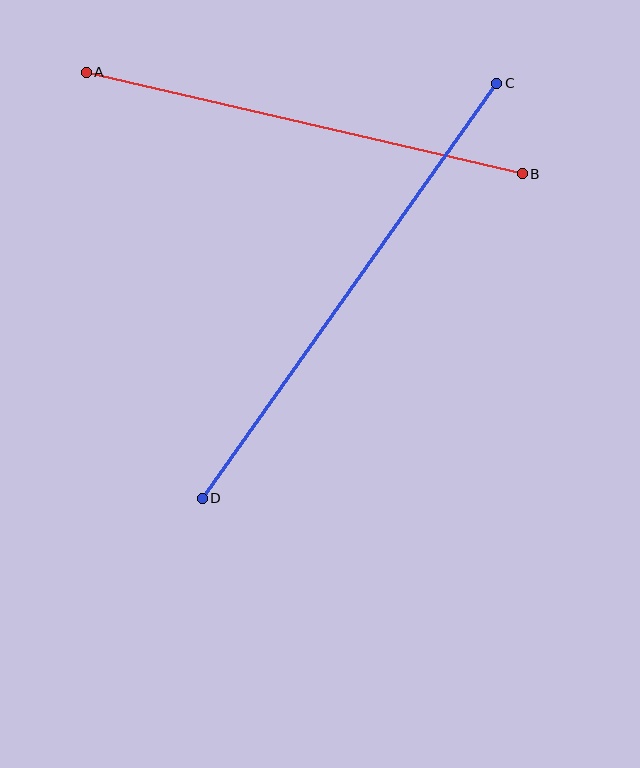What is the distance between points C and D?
The distance is approximately 509 pixels.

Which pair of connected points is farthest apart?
Points C and D are farthest apart.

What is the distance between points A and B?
The distance is approximately 447 pixels.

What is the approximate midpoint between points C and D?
The midpoint is at approximately (350, 291) pixels.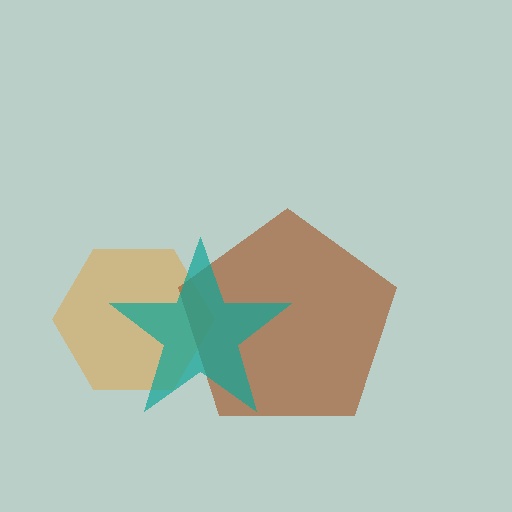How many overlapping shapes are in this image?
There are 3 overlapping shapes in the image.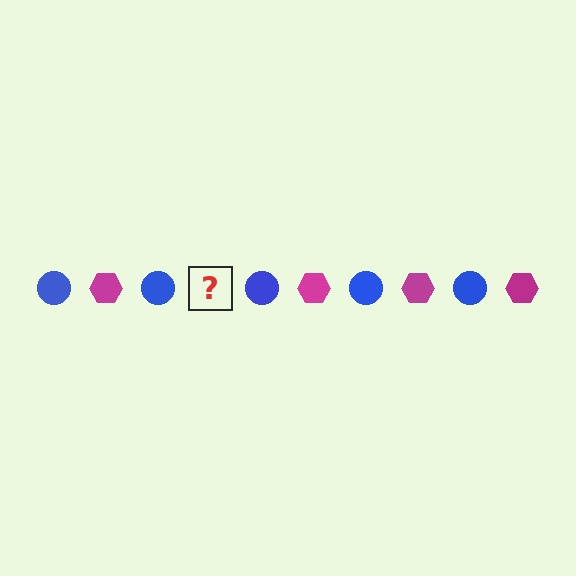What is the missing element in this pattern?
The missing element is a magenta hexagon.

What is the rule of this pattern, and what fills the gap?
The rule is that the pattern alternates between blue circle and magenta hexagon. The gap should be filled with a magenta hexagon.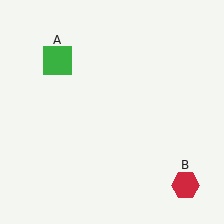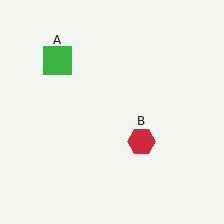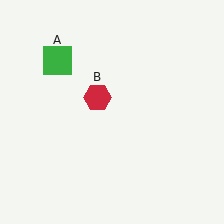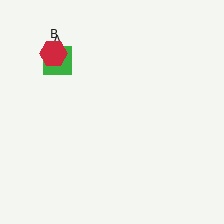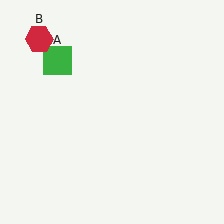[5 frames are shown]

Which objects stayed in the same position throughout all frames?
Green square (object A) remained stationary.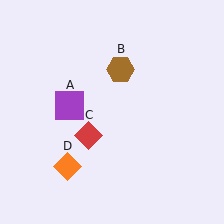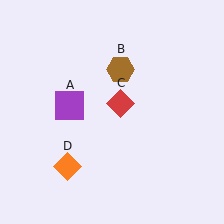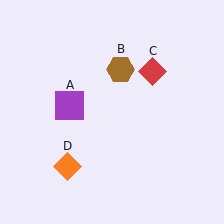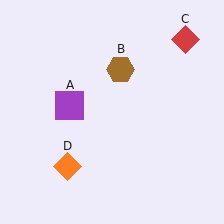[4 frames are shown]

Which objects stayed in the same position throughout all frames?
Purple square (object A) and brown hexagon (object B) and orange diamond (object D) remained stationary.